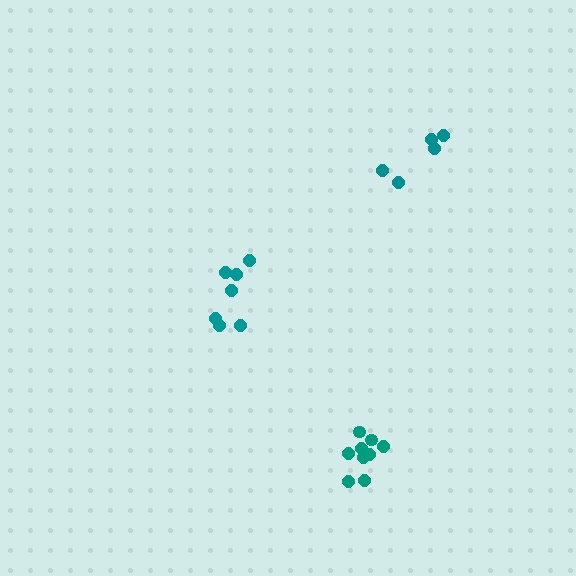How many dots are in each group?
Group 1: 9 dots, Group 2: 7 dots, Group 3: 5 dots (21 total).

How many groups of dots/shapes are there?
There are 3 groups.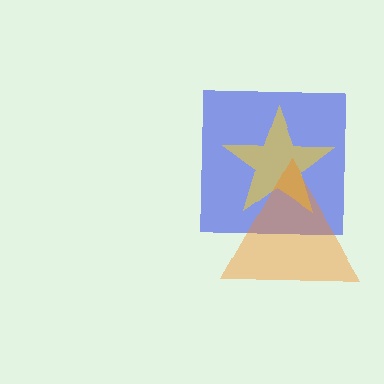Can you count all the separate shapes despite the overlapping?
Yes, there are 3 separate shapes.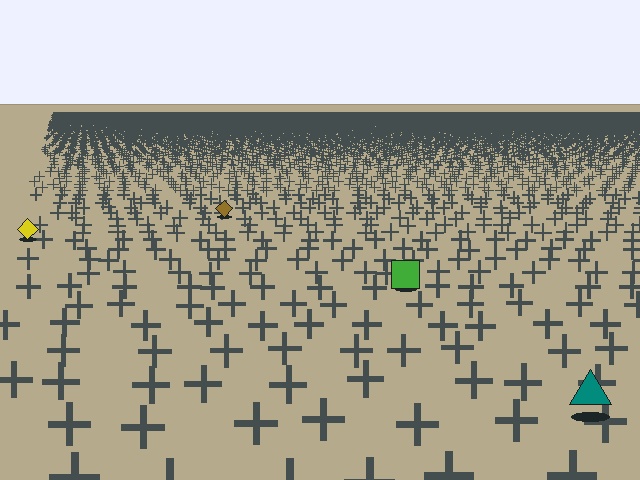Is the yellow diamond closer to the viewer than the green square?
No. The green square is closer — you can tell from the texture gradient: the ground texture is coarser near it.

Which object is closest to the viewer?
The teal triangle is closest. The texture marks near it are larger and more spread out.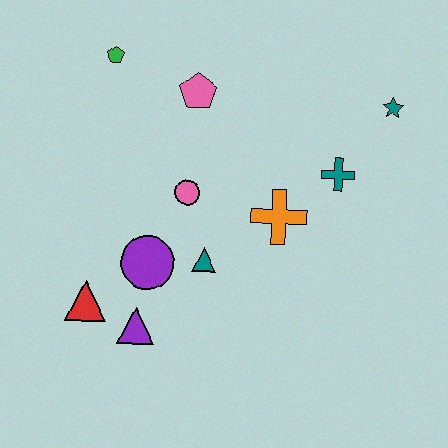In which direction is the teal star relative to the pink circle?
The teal star is to the right of the pink circle.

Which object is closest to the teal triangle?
The purple circle is closest to the teal triangle.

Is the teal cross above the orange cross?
Yes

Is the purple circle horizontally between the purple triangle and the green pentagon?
No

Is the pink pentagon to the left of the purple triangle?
No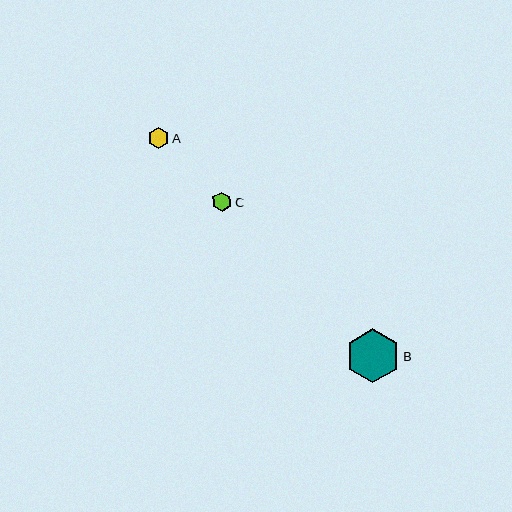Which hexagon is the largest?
Hexagon B is the largest with a size of approximately 54 pixels.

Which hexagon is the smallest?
Hexagon C is the smallest with a size of approximately 20 pixels.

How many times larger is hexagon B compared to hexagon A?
Hexagon B is approximately 2.5 times the size of hexagon A.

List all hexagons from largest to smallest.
From largest to smallest: B, A, C.